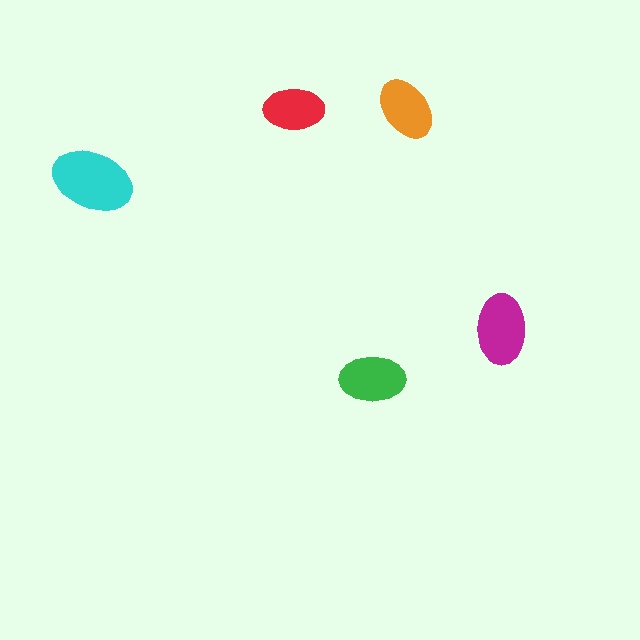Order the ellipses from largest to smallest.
the cyan one, the magenta one, the green one, the orange one, the red one.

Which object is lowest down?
The green ellipse is bottommost.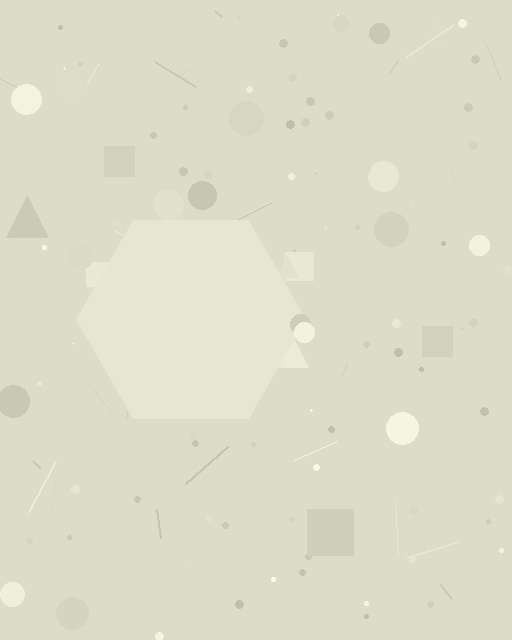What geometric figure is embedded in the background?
A hexagon is embedded in the background.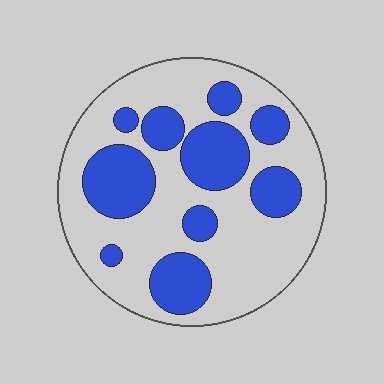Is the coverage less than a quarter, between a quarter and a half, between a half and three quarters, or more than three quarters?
Between a quarter and a half.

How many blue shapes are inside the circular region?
10.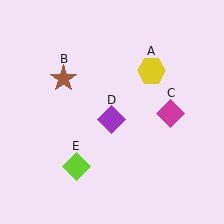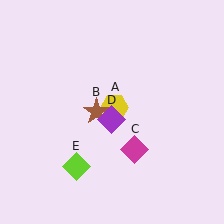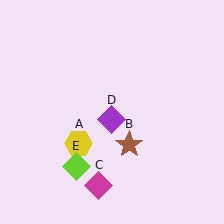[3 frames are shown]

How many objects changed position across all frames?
3 objects changed position: yellow hexagon (object A), brown star (object B), magenta diamond (object C).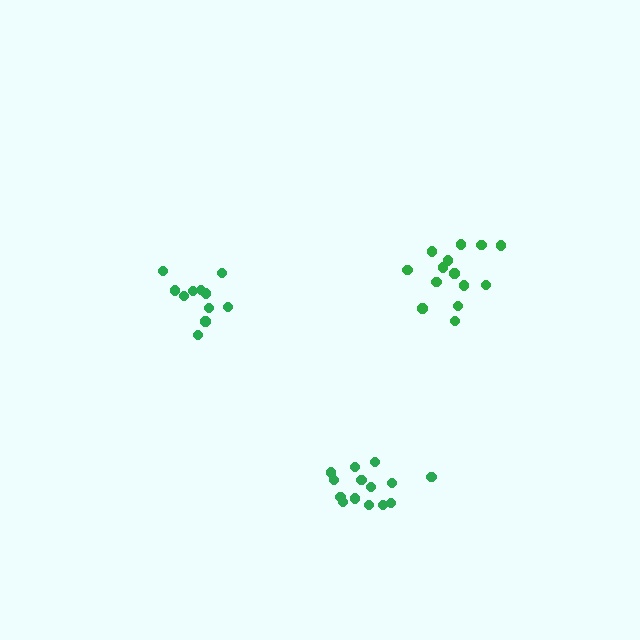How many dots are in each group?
Group 1: 11 dots, Group 2: 14 dots, Group 3: 14 dots (39 total).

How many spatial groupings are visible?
There are 3 spatial groupings.